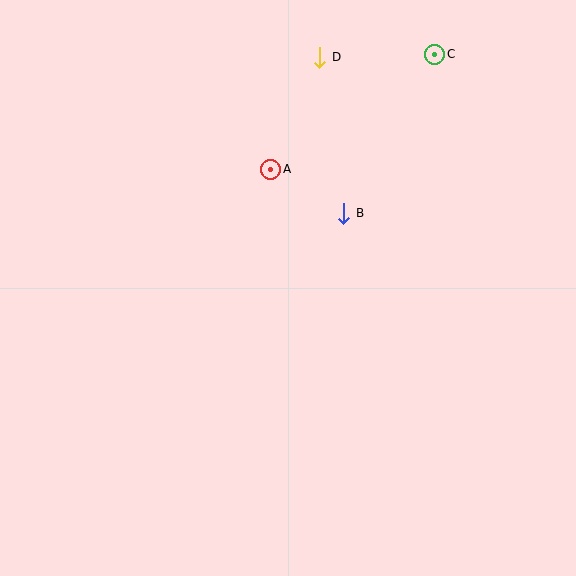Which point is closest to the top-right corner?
Point C is closest to the top-right corner.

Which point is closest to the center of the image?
Point B at (344, 214) is closest to the center.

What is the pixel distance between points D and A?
The distance between D and A is 122 pixels.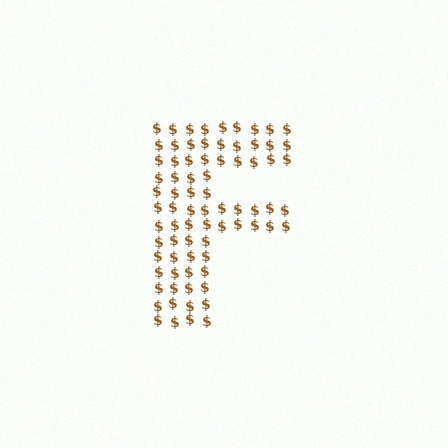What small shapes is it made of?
It is made of small dollar signs.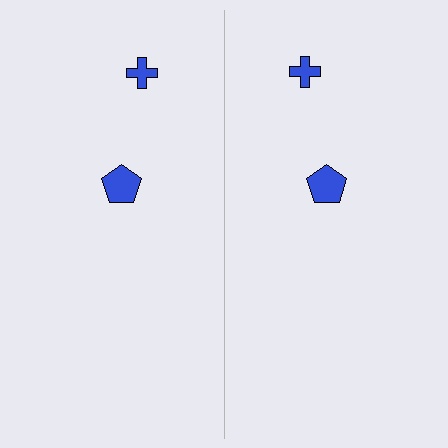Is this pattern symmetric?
Yes, this pattern has bilateral (reflection) symmetry.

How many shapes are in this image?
There are 4 shapes in this image.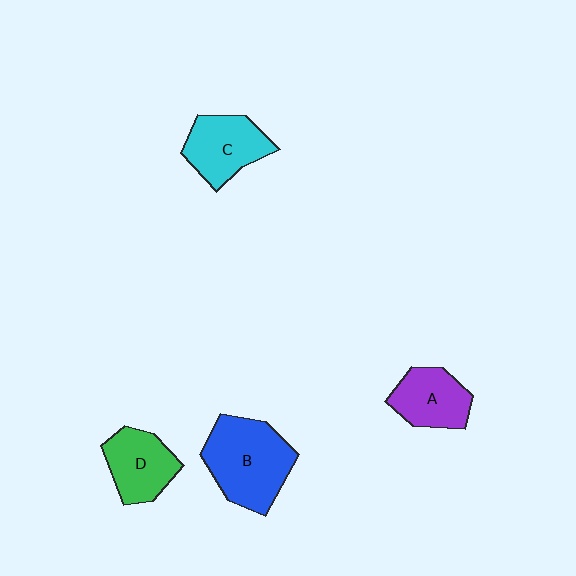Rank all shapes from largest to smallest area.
From largest to smallest: B (blue), C (cyan), D (green), A (purple).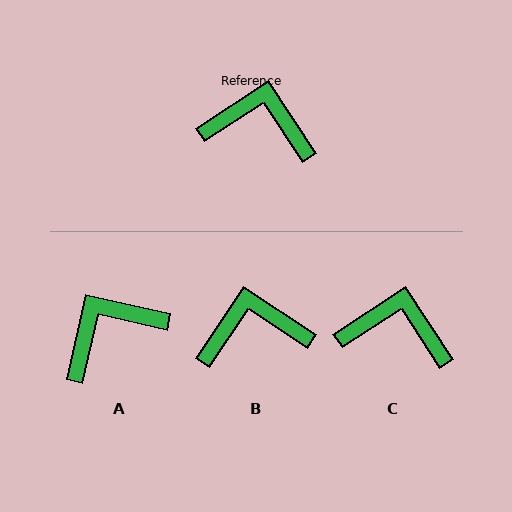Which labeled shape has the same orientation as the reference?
C.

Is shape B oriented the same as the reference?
No, it is off by about 23 degrees.